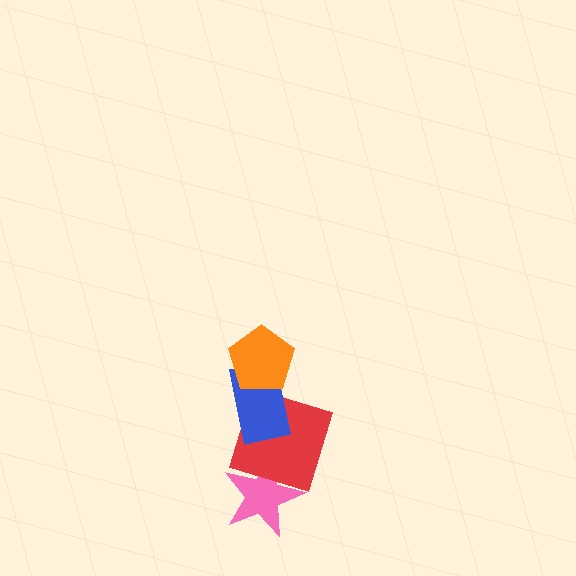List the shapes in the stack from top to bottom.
From top to bottom: the orange pentagon, the blue rectangle, the red square, the pink star.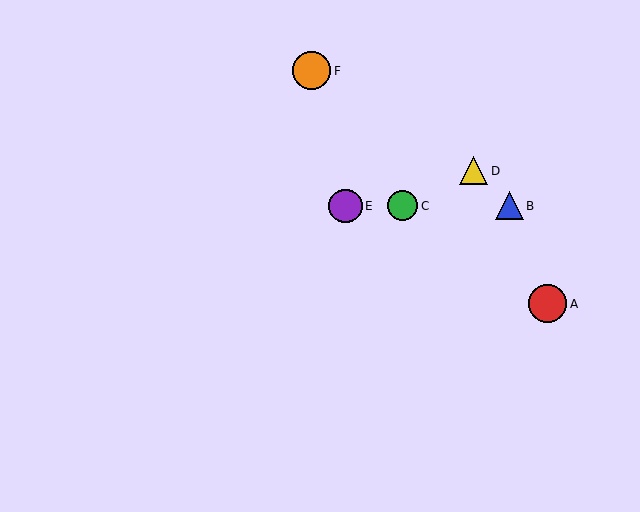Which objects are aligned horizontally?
Objects B, C, E are aligned horizontally.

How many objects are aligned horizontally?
3 objects (B, C, E) are aligned horizontally.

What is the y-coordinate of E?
Object E is at y≈206.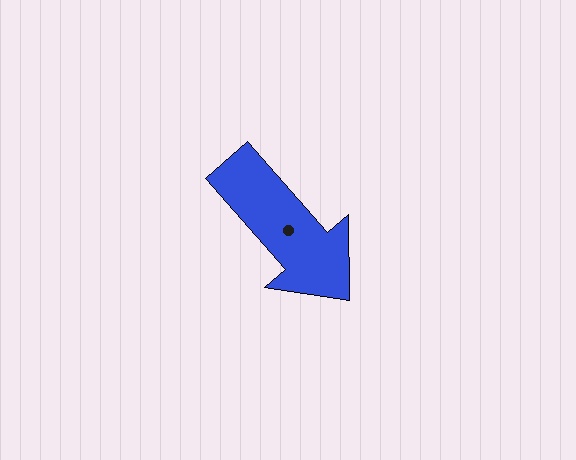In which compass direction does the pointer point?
Southeast.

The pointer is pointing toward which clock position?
Roughly 5 o'clock.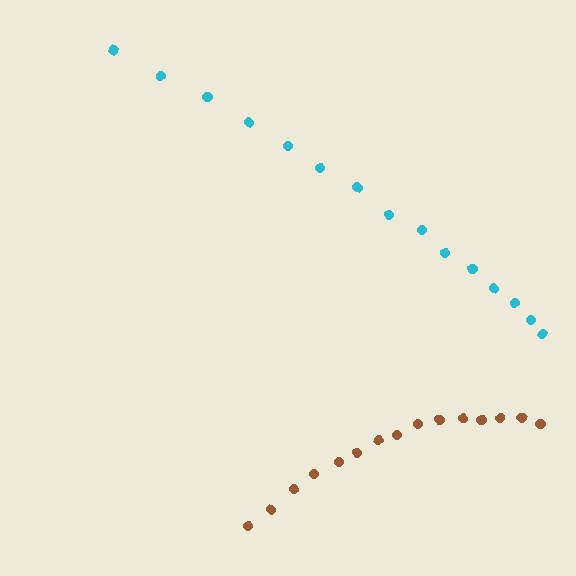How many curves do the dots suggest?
There are 2 distinct paths.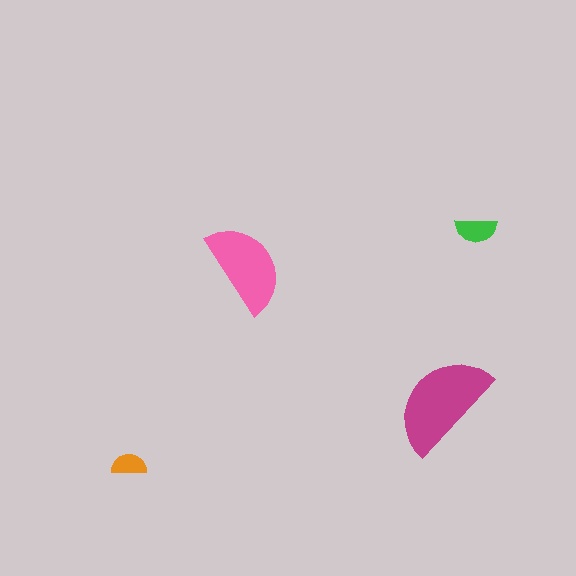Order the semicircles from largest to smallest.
the magenta one, the pink one, the green one, the orange one.